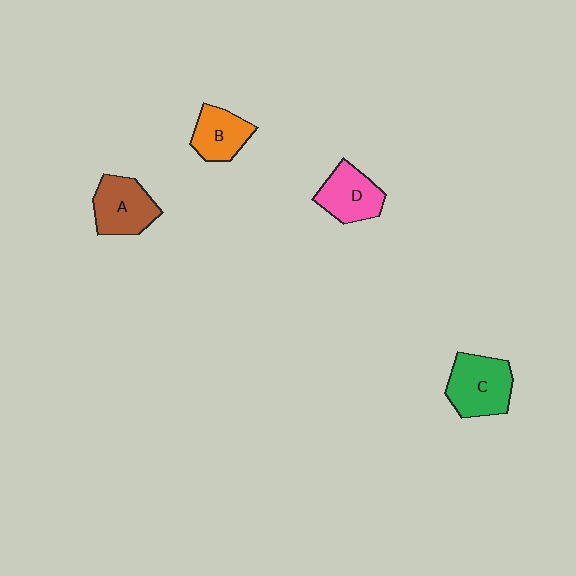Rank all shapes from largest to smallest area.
From largest to smallest: C (green), A (brown), D (pink), B (orange).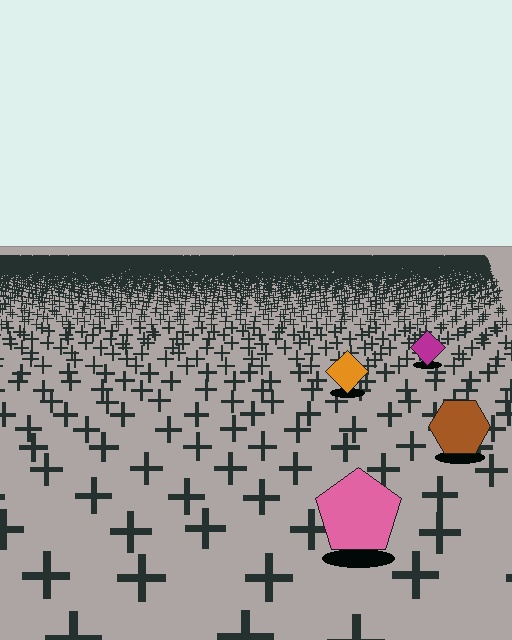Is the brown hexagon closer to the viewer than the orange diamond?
Yes. The brown hexagon is closer — you can tell from the texture gradient: the ground texture is coarser near it.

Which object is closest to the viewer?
The pink pentagon is closest. The texture marks near it are larger and more spread out.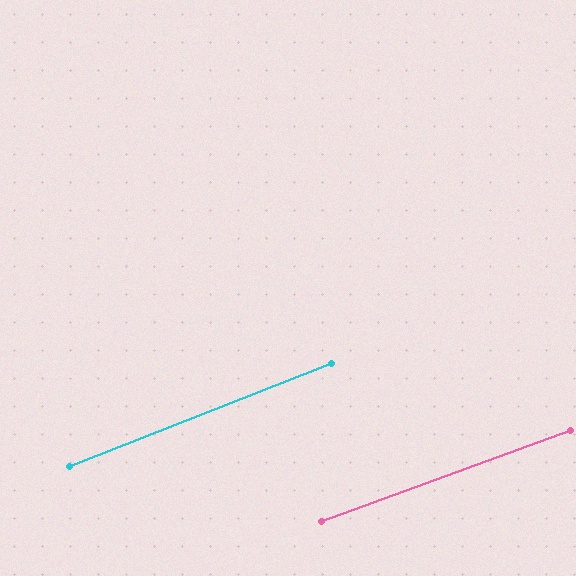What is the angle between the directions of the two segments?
Approximately 1 degree.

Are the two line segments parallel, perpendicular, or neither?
Parallel — their directions differ by only 1.4°.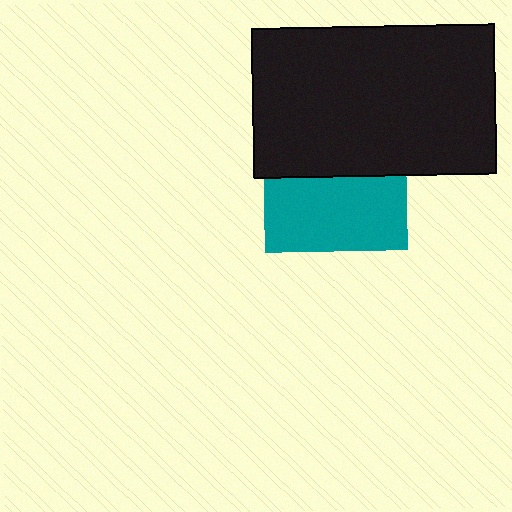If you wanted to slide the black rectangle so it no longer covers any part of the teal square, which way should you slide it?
Slide it up — that is the most direct way to separate the two shapes.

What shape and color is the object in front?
The object in front is a black rectangle.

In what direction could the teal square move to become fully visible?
The teal square could move down. That would shift it out from behind the black rectangle entirely.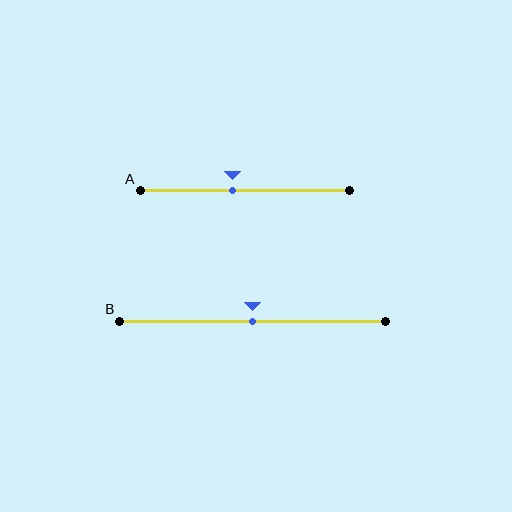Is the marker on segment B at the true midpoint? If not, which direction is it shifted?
Yes, the marker on segment B is at the true midpoint.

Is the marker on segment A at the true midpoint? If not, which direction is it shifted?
No, the marker on segment A is shifted to the left by about 6% of the segment length.